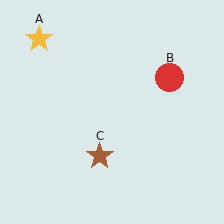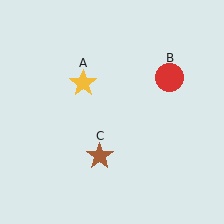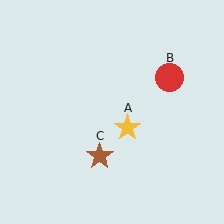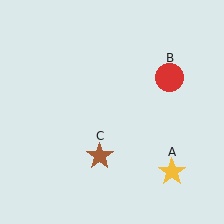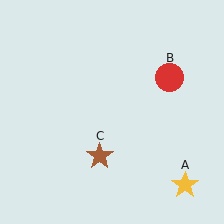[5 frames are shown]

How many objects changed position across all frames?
1 object changed position: yellow star (object A).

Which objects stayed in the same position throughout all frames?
Red circle (object B) and brown star (object C) remained stationary.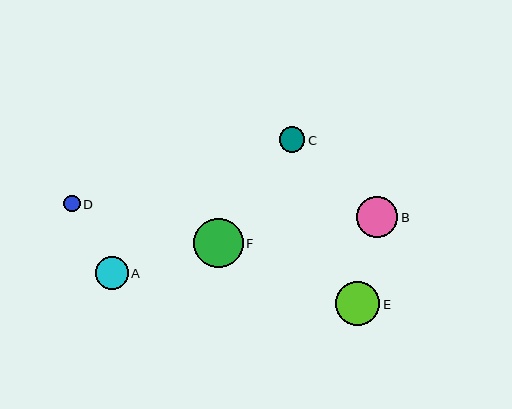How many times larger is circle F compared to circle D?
Circle F is approximately 3.0 times the size of circle D.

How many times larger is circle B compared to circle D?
Circle B is approximately 2.5 times the size of circle D.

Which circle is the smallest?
Circle D is the smallest with a size of approximately 16 pixels.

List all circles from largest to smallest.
From largest to smallest: F, E, B, A, C, D.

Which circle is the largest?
Circle F is the largest with a size of approximately 49 pixels.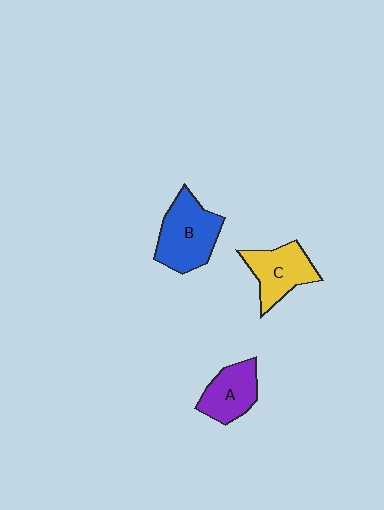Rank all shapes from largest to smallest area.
From largest to smallest: B (blue), C (yellow), A (purple).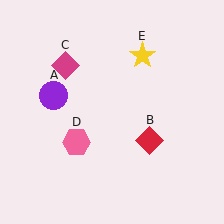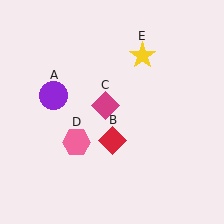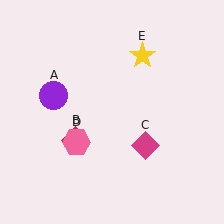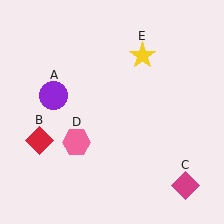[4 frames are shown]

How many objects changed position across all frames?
2 objects changed position: red diamond (object B), magenta diamond (object C).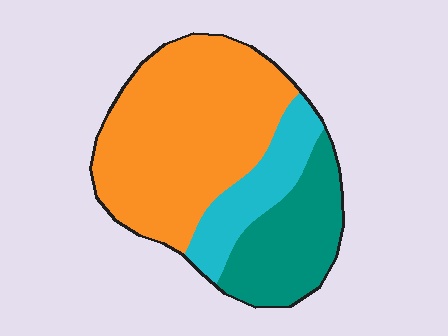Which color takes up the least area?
Cyan, at roughly 15%.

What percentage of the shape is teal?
Teal covers 25% of the shape.